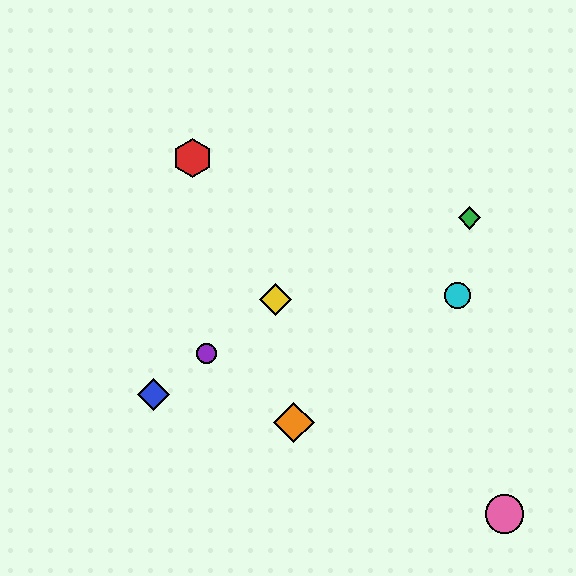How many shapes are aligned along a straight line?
3 shapes (the blue diamond, the yellow diamond, the purple circle) are aligned along a straight line.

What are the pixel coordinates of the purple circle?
The purple circle is at (206, 353).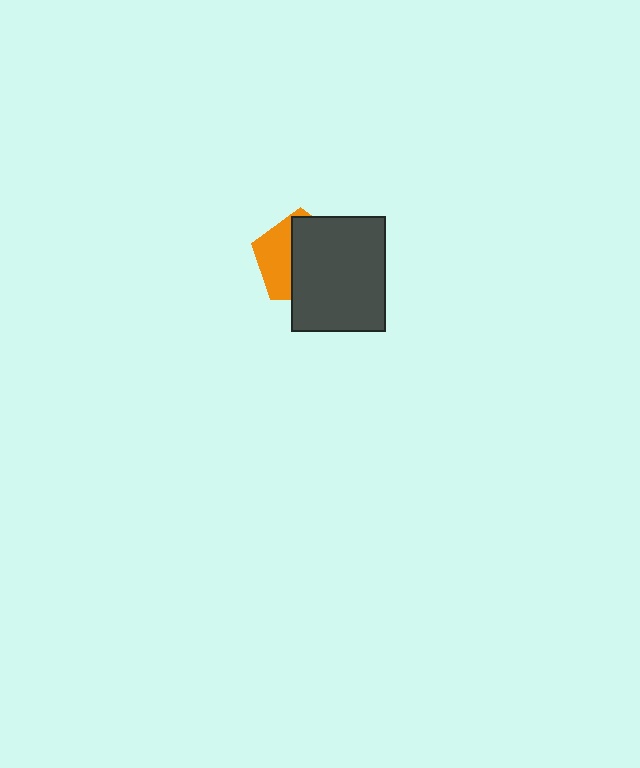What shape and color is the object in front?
The object in front is a dark gray rectangle.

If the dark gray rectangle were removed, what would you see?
You would see the complete orange pentagon.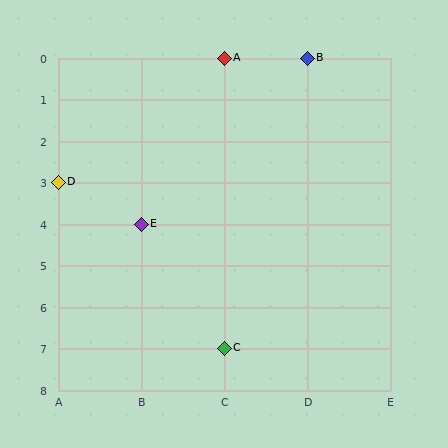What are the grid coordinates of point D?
Point D is at grid coordinates (A, 3).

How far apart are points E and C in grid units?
Points E and C are 1 column and 3 rows apart (about 3.2 grid units diagonally).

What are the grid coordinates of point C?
Point C is at grid coordinates (C, 7).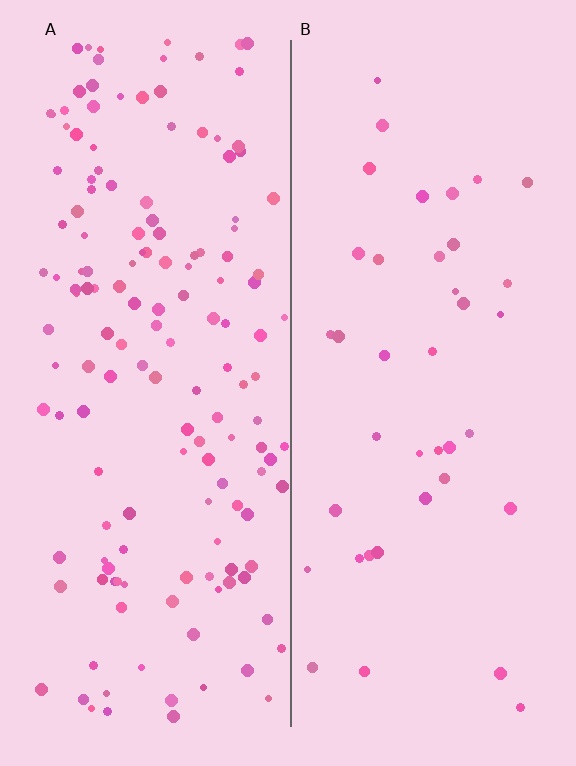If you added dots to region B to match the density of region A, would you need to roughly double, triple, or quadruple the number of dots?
Approximately quadruple.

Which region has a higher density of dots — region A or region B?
A (the left).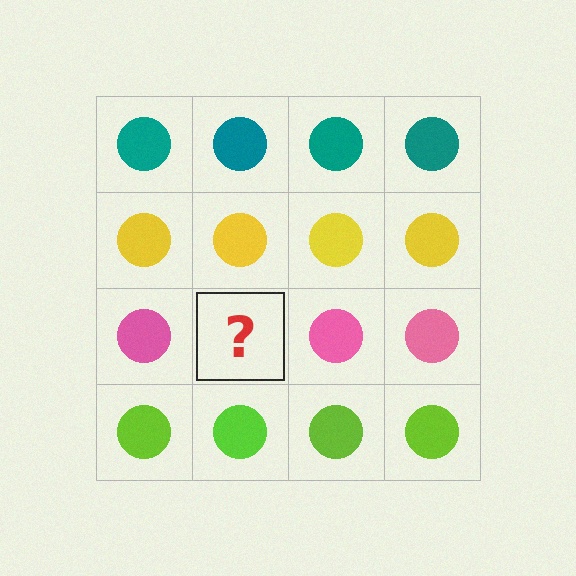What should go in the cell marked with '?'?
The missing cell should contain a pink circle.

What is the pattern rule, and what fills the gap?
The rule is that each row has a consistent color. The gap should be filled with a pink circle.